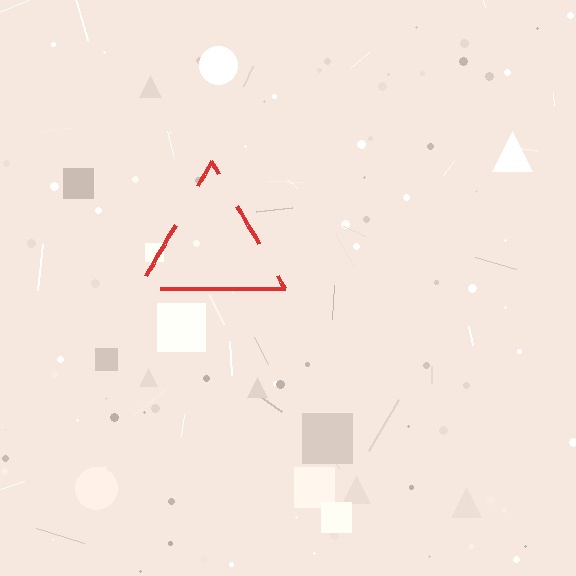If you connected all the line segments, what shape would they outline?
They would outline a triangle.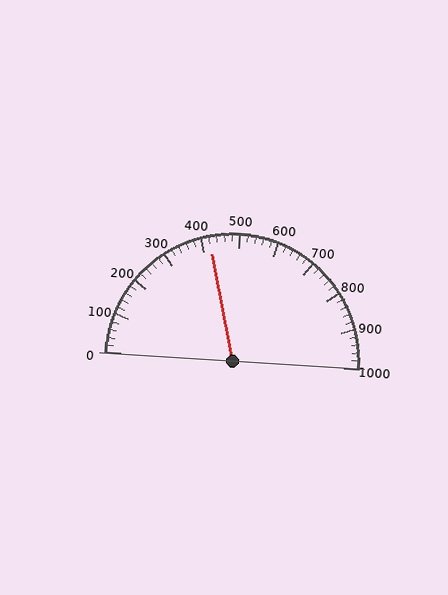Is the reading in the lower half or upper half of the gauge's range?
The reading is in the lower half of the range (0 to 1000).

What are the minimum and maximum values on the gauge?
The gauge ranges from 0 to 1000.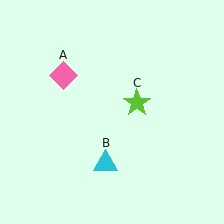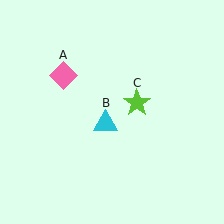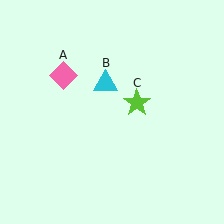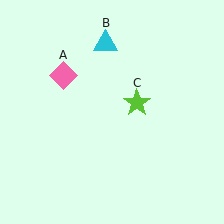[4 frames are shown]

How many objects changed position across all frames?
1 object changed position: cyan triangle (object B).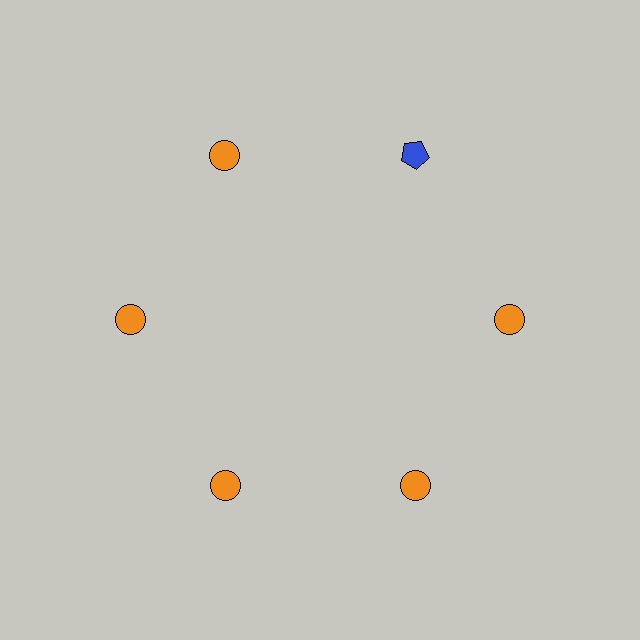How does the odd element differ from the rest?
It differs in both color (blue instead of orange) and shape (pentagon instead of circle).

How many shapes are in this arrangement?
There are 6 shapes arranged in a ring pattern.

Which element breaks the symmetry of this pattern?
The blue pentagon at roughly the 1 o'clock position breaks the symmetry. All other shapes are orange circles.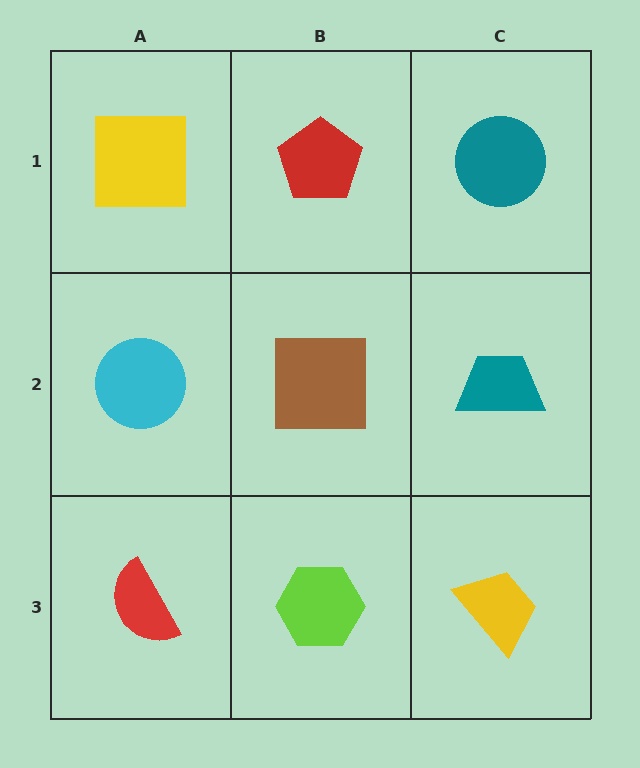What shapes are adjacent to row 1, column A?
A cyan circle (row 2, column A), a red pentagon (row 1, column B).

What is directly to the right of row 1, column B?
A teal circle.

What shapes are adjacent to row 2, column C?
A teal circle (row 1, column C), a yellow trapezoid (row 3, column C), a brown square (row 2, column B).